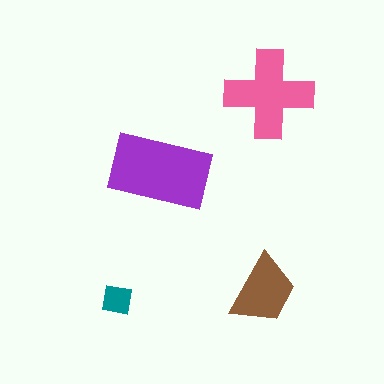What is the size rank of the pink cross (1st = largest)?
2nd.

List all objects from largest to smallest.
The purple rectangle, the pink cross, the brown trapezoid, the teal square.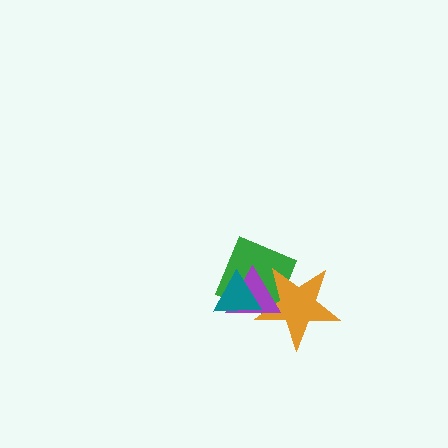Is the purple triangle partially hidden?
Yes, it is partially covered by another shape.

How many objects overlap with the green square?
3 objects overlap with the green square.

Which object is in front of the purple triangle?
The teal triangle is in front of the purple triangle.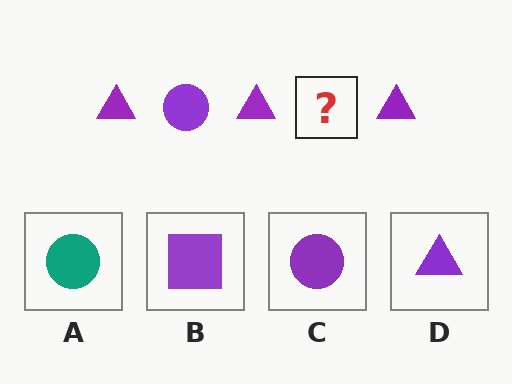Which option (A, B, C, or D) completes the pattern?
C.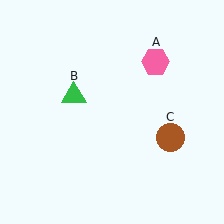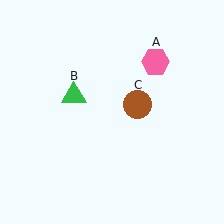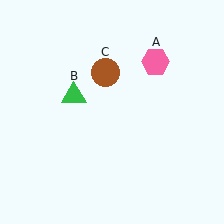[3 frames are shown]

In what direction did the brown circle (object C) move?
The brown circle (object C) moved up and to the left.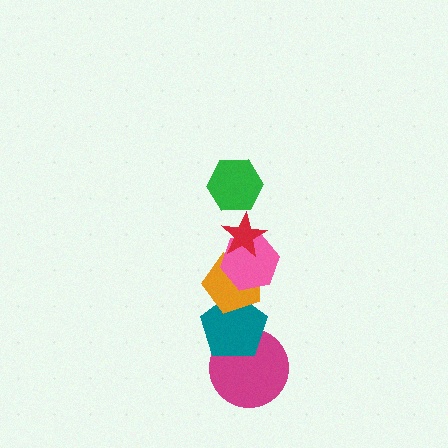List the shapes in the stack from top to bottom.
From top to bottom: the green hexagon, the red star, the pink hexagon, the orange pentagon, the teal pentagon, the magenta circle.